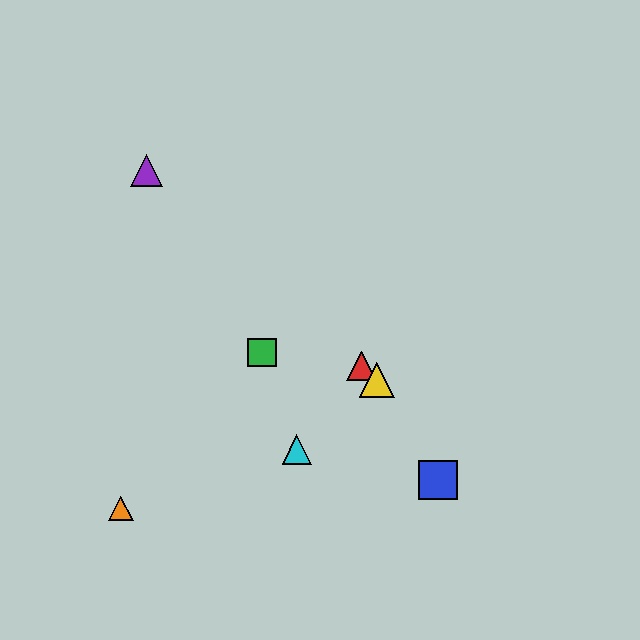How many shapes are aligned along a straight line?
3 shapes (the red triangle, the yellow triangle, the purple triangle) are aligned along a straight line.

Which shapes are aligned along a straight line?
The red triangle, the yellow triangle, the purple triangle are aligned along a straight line.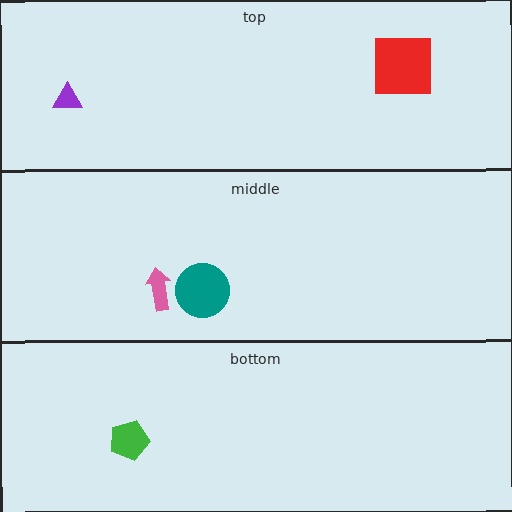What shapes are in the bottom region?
The green pentagon.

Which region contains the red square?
The top region.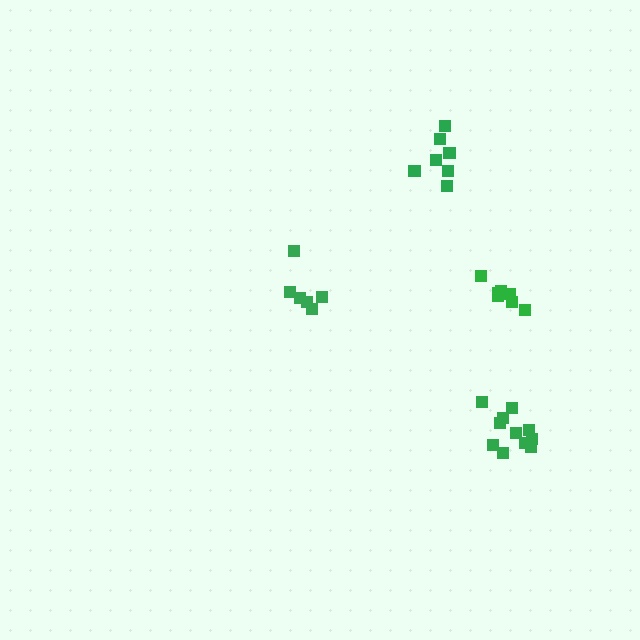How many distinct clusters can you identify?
There are 4 distinct clusters.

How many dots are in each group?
Group 1: 7 dots, Group 2: 6 dots, Group 3: 11 dots, Group 4: 7 dots (31 total).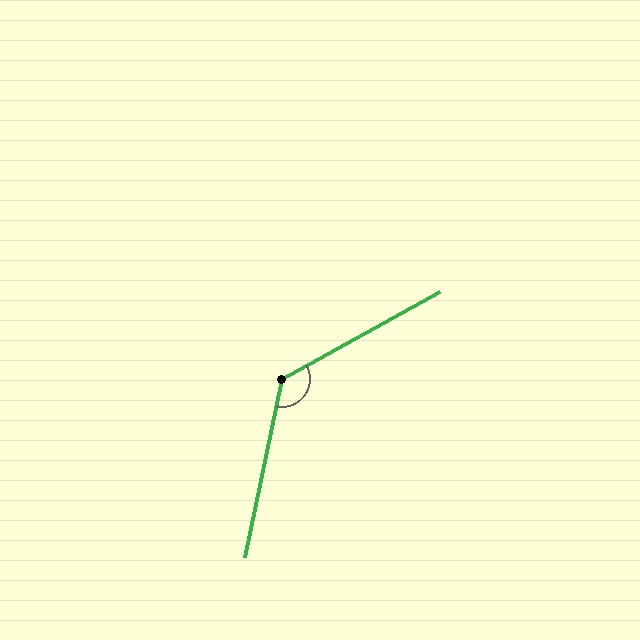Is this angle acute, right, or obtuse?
It is obtuse.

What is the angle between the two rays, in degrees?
Approximately 131 degrees.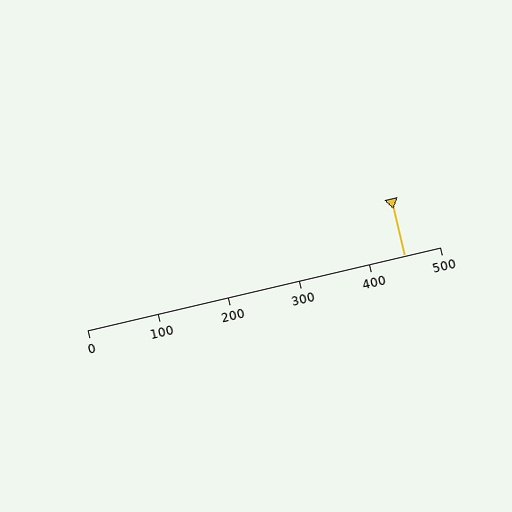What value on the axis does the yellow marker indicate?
The marker indicates approximately 450.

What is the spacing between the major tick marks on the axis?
The major ticks are spaced 100 apart.